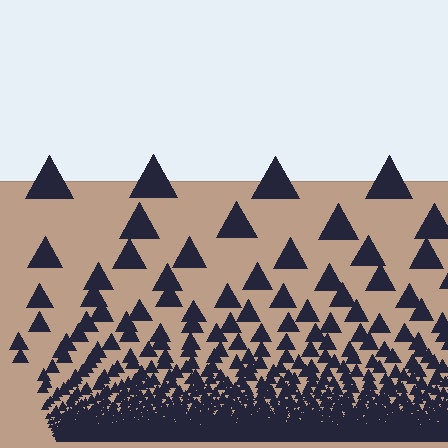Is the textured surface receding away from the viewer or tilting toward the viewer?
The surface appears to tilt toward the viewer. Texture elements get larger and sparser toward the top.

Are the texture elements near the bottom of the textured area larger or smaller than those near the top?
Smaller. The gradient is inverted — elements near the bottom are smaller and denser.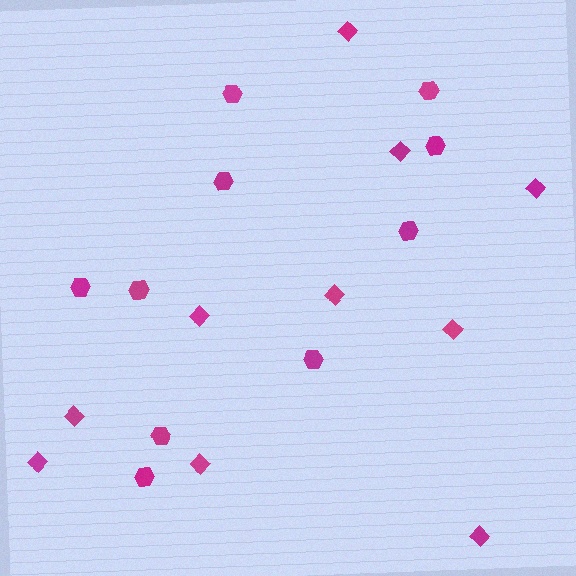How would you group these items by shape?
There are 2 groups: one group of diamonds (10) and one group of hexagons (10).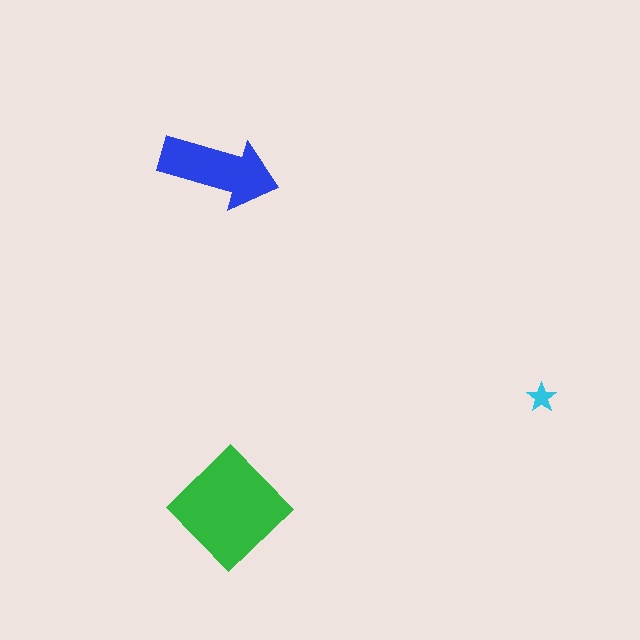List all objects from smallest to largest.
The cyan star, the blue arrow, the green diamond.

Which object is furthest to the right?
The cyan star is rightmost.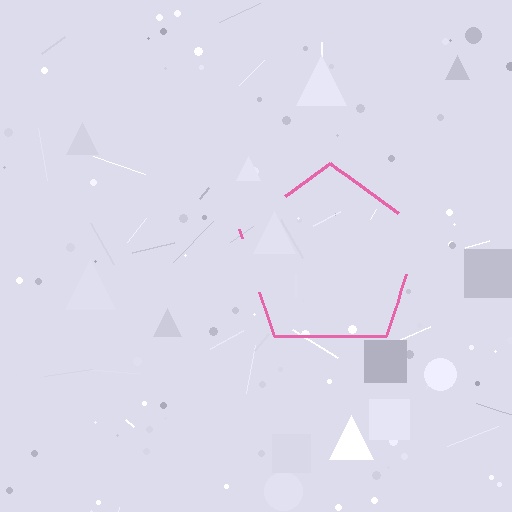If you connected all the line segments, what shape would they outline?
They would outline a pentagon.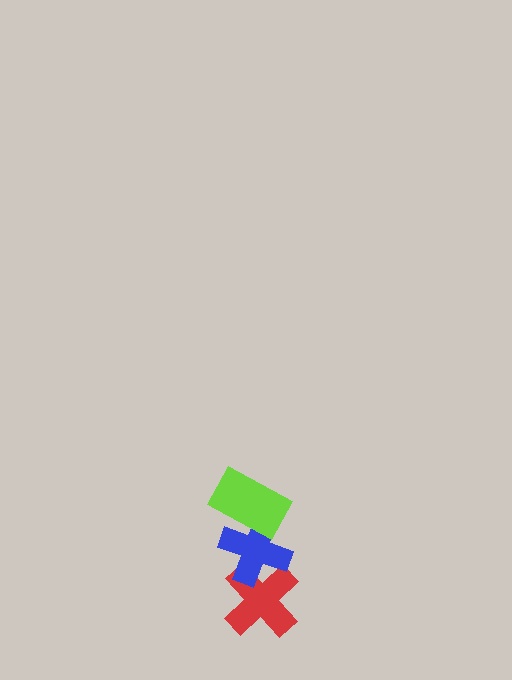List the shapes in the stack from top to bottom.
From top to bottom: the lime rectangle, the blue cross, the red cross.